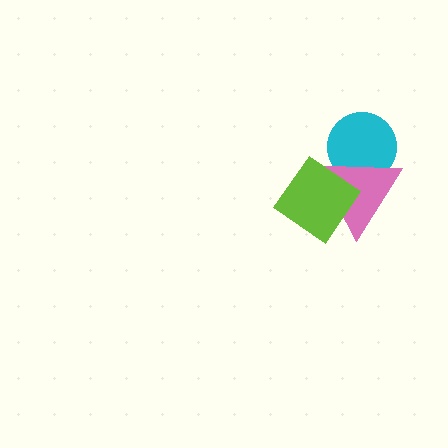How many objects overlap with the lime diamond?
2 objects overlap with the lime diamond.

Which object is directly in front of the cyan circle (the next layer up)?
The pink triangle is directly in front of the cyan circle.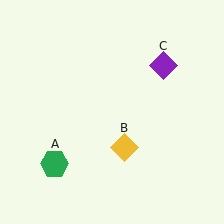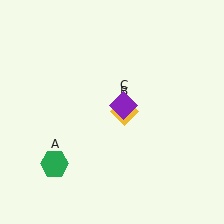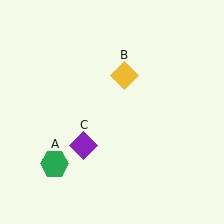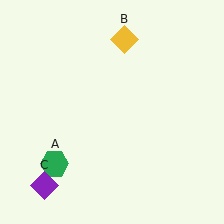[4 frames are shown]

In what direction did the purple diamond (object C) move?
The purple diamond (object C) moved down and to the left.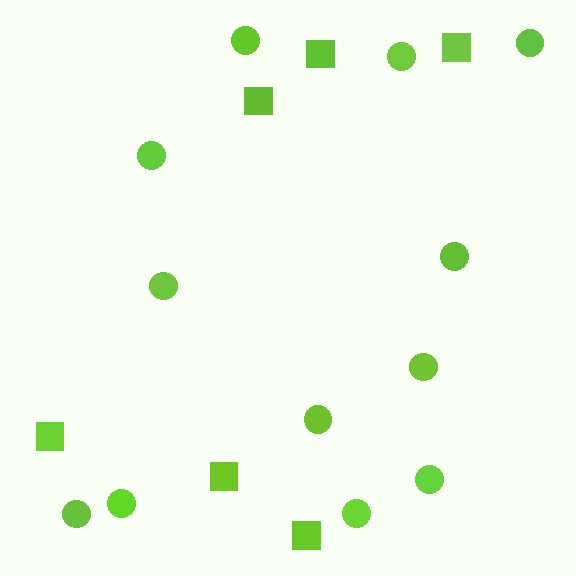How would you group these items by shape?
There are 2 groups: one group of squares (6) and one group of circles (12).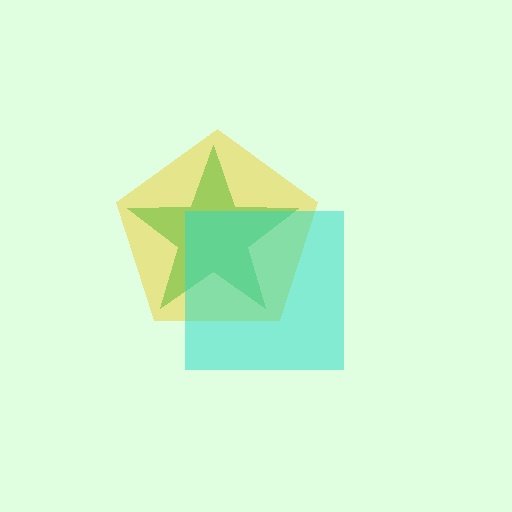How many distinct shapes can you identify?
There are 3 distinct shapes: a yellow pentagon, a lime star, a cyan square.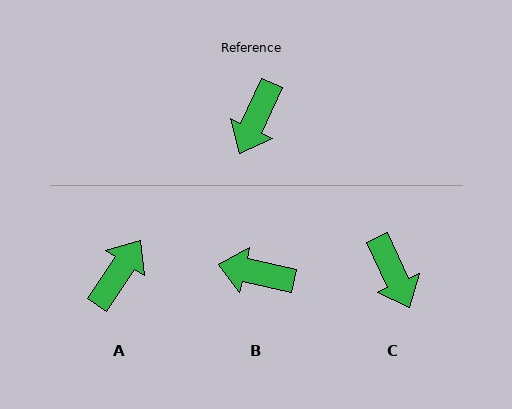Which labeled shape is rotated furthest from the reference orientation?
A, about 171 degrees away.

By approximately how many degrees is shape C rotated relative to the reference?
Approximately 49 degrees counter-clockwise.